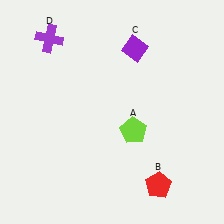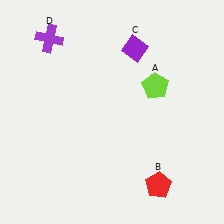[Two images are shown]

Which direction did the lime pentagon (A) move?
The lime pentagon (A) moved up.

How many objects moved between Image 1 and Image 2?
1 object moved between the two images.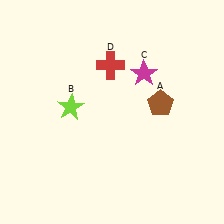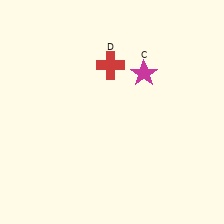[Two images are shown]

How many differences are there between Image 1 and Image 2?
There are 2 differences between the two images.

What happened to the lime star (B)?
The lime star (B) was removed in Image 2. It was in the top-left area of Image 1.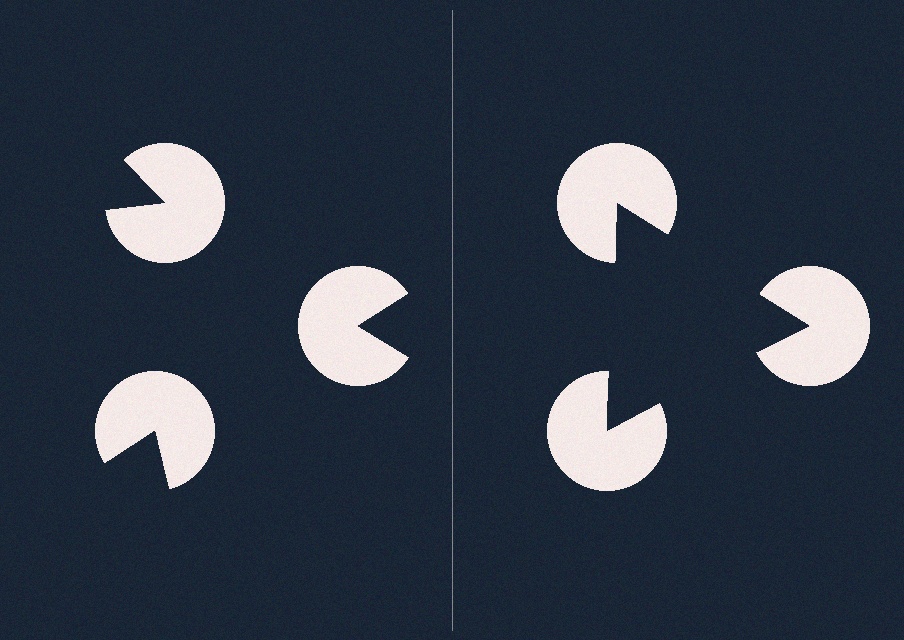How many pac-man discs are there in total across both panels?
6 — 3 on each side.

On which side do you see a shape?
An illusory triangle appears on the right side. On the left side the wedge cuts are rotated, so no coherent shape forms.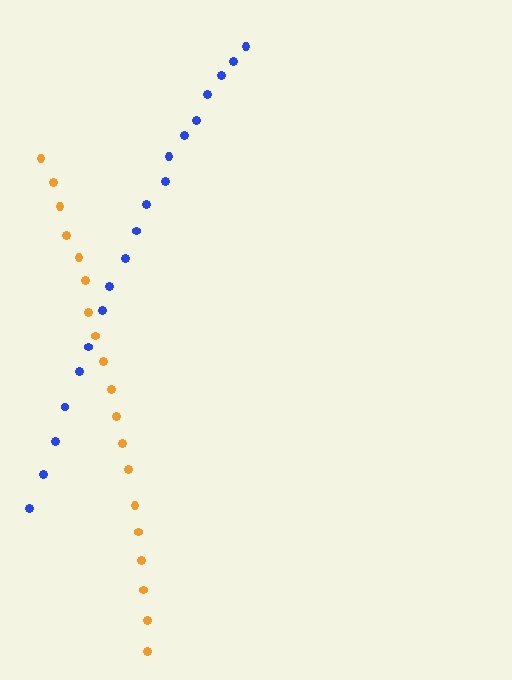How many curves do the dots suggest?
There are 2 distinct paths.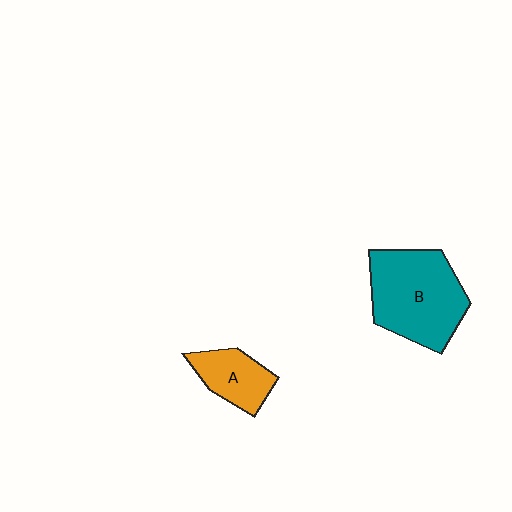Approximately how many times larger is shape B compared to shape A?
Approximately 2.1 times.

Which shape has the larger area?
Shape B (teal).